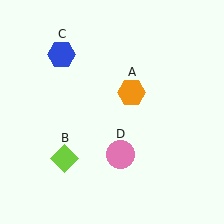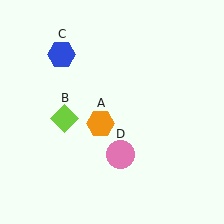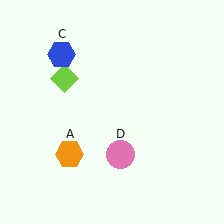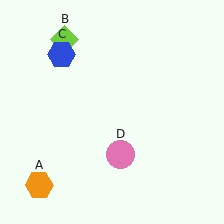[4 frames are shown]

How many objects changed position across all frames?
2 objects changed position: orange hexagon (object A), lime diamond (object B).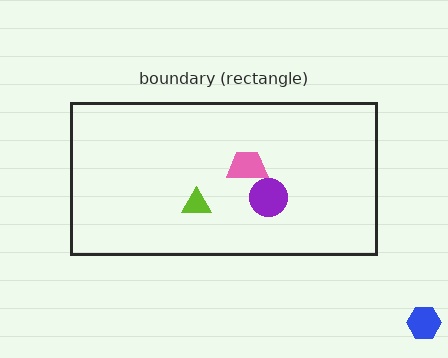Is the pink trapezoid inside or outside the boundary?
Inside.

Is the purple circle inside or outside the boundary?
Inside.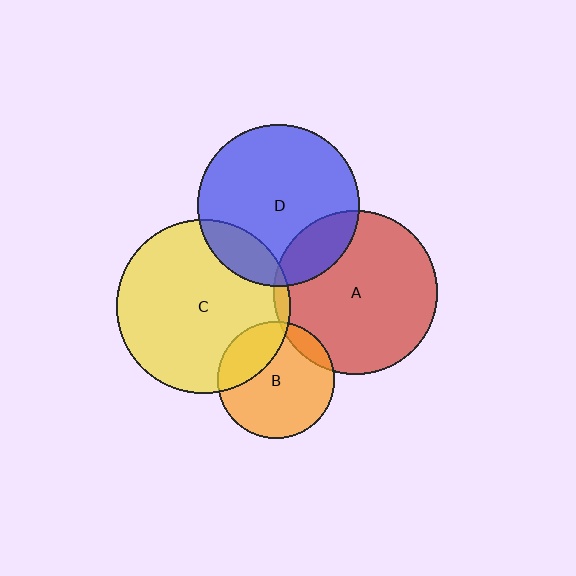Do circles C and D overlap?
Yes.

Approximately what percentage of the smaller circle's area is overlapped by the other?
Approximately 15%.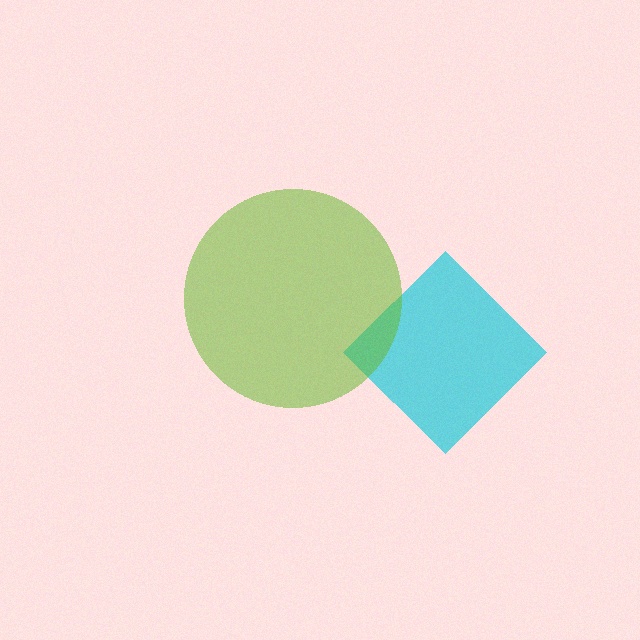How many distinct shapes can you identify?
There are 2 distinct shapes: a cyan diamond, a lime circle.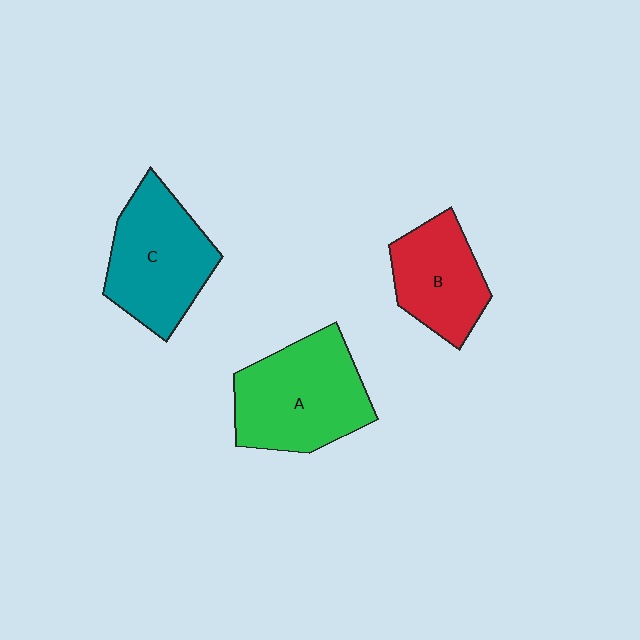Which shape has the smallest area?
Shape B (red).